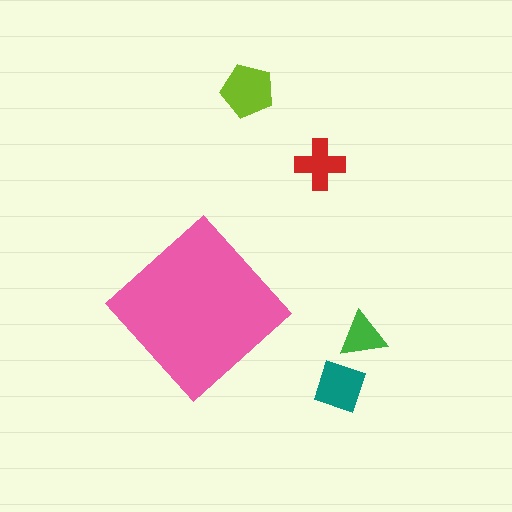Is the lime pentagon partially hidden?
No, the lime pentagon is fully visible.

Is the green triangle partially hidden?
No, the green triangle is fully visible.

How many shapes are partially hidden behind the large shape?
0 shapes are partially hidden.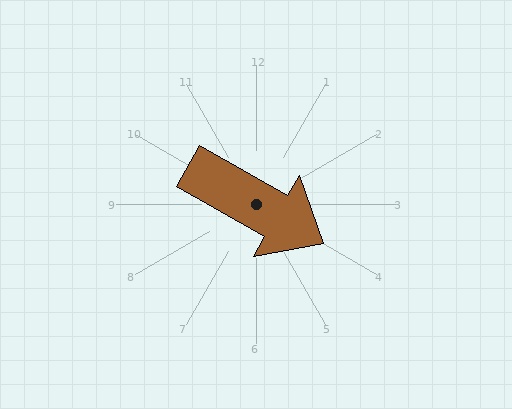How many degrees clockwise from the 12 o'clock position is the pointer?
Approximately 120 degrees.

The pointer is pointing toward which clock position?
Roughly 4 o'clock.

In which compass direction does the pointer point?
Southeast.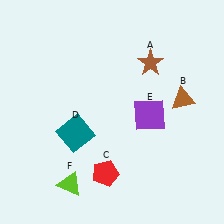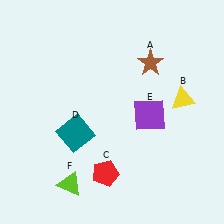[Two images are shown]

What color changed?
The triangle (B) changed from brown in Image 1 to yellow in Image 2.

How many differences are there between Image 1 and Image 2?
There is 1 difference between the two images.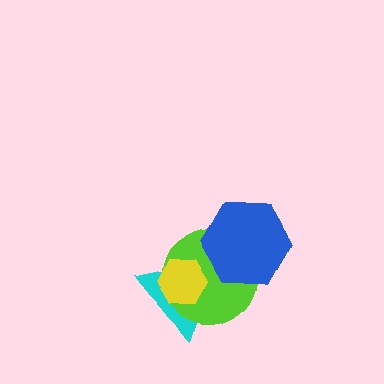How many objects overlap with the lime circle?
3 objects overlap with the lime circle.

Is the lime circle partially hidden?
Yes, it is partially covered by another shape.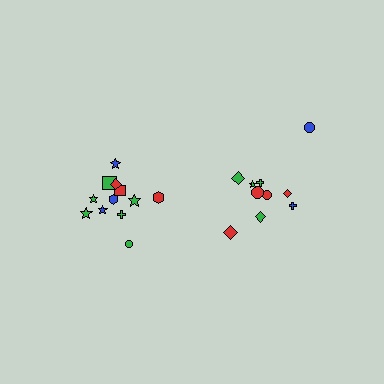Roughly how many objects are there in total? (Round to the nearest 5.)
Roughly 20 objects in total.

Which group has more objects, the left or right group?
The left group.